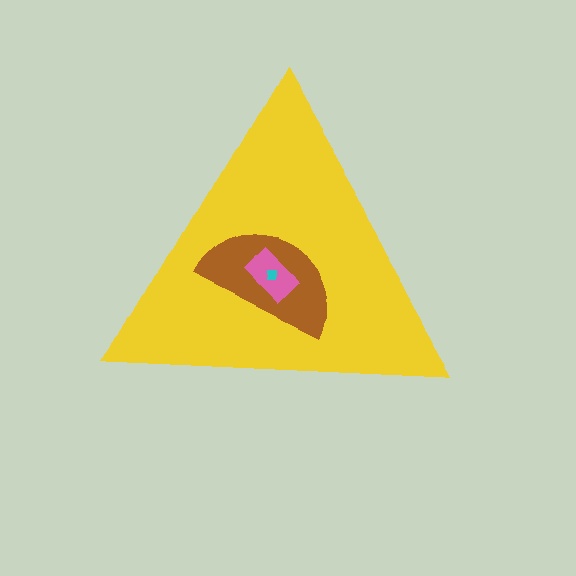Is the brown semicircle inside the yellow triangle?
Yes.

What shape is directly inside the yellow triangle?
The brown semicircle.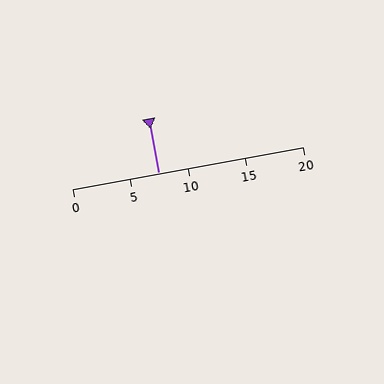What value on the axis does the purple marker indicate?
The marker indicates approximately 7.5.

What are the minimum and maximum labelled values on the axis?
The axis runs from 0 to 20.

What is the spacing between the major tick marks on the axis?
The major ticks are spaced 5 apart.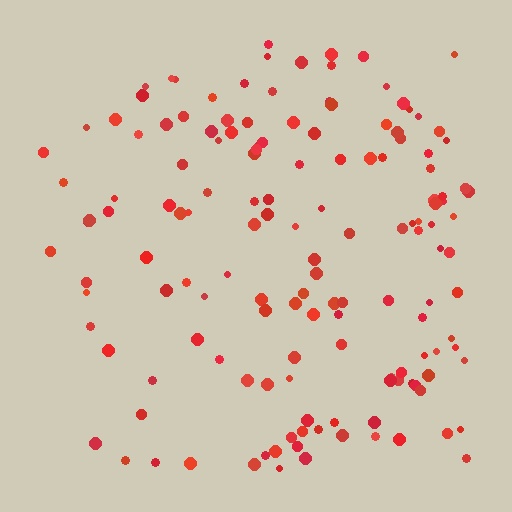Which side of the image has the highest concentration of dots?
The right.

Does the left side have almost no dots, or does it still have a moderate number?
Still a moderate number, just noticeably fewer than the right.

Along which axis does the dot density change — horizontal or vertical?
Horizontal.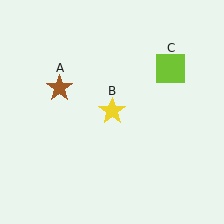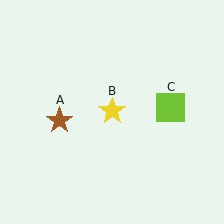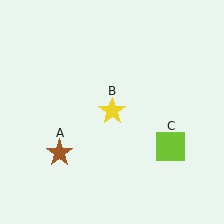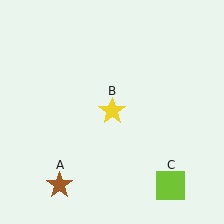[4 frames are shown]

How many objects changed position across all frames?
2 objects changed position: brown star (object A), lime square (object C).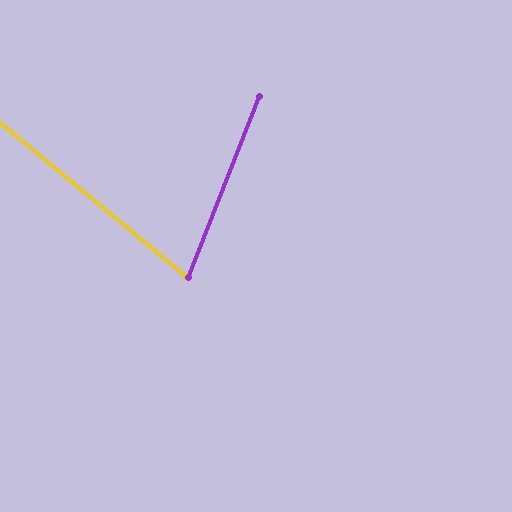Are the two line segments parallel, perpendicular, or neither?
Neither parallel nor perpendicular — they differ by about 72°.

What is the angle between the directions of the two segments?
Approximately 72 degrees.